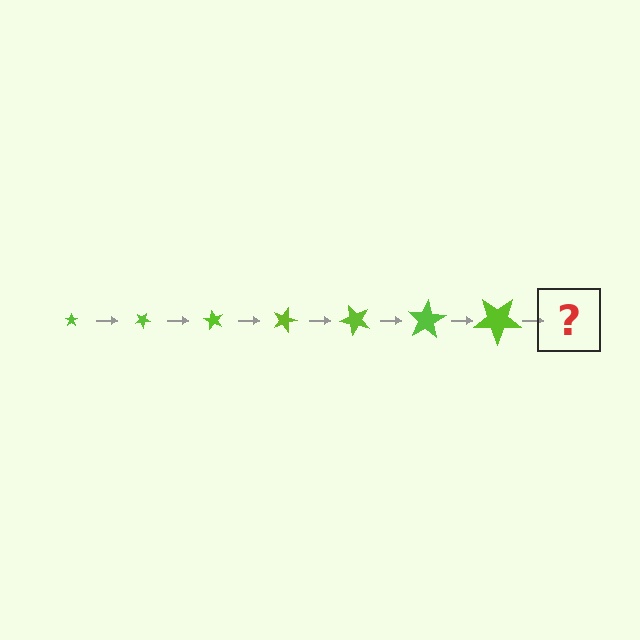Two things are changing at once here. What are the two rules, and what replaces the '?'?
The two rules are that the star grows larger each step and it rotates 30 degrees each step. The '?' should be a star, larger than the previous one and rotated 210 degrees from the start.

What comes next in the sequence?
The next element should be a star, larger than the previous one and rotated 210 degrees from the start.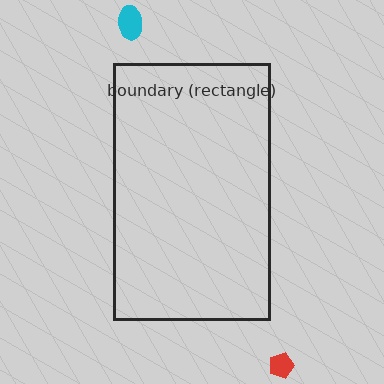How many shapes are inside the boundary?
0 inside, 2 outside.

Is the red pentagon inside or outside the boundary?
Outside.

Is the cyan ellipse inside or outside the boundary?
Outside.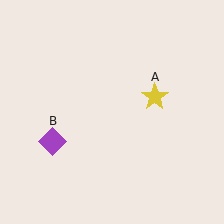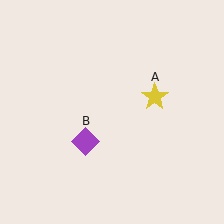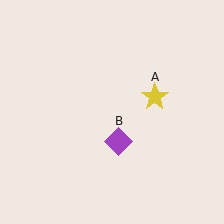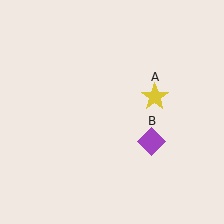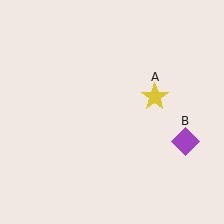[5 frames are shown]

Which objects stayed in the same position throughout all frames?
Yellow star (object A) remained stationary.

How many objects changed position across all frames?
1 object changed position: purple diamond (object B).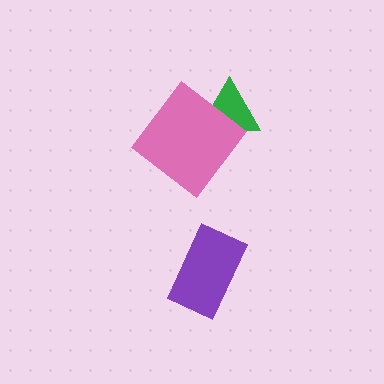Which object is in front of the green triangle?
The pink diamond is in front of the green triangle.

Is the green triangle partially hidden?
Yes, it is partially covered by another shape.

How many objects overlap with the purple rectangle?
0 objects overlap with the purple rectangle.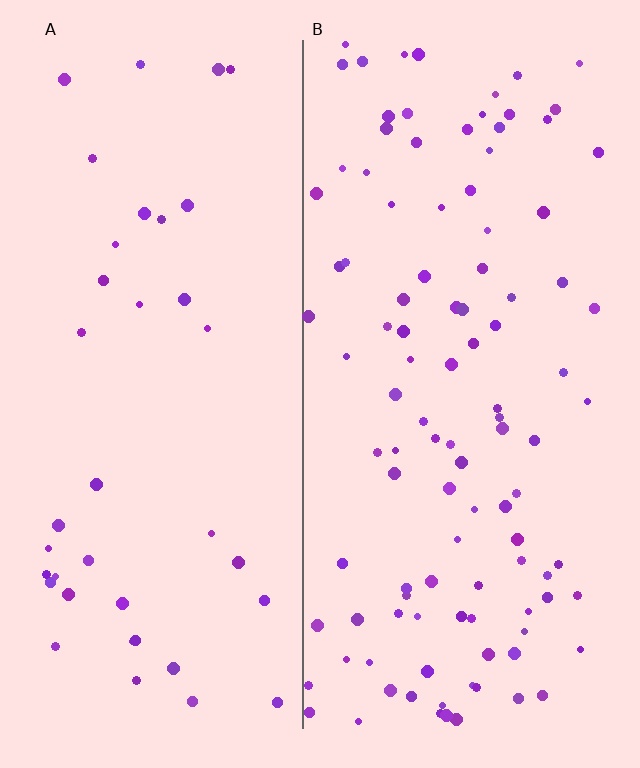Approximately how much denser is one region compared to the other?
Approximately 2.7× — region B over region A.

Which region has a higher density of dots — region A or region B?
B (the right).